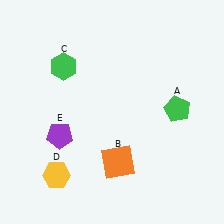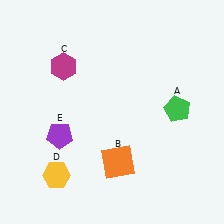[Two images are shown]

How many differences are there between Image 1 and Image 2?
There is 1 difference between the two images.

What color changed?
The hexagon (C) changed from green in Image 1 to magenta in Image 2.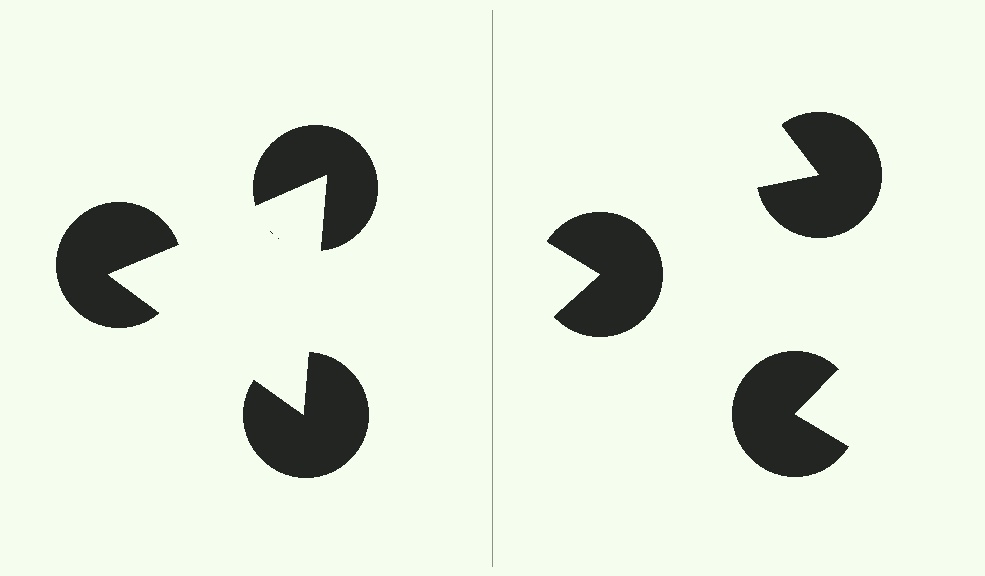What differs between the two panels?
The pac-man discs are positioned identically on both sides; only the wedge orientations differ. On the left they align to a triangle; on the right they are misaligned.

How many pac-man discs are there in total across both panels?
6 — 3 on each side.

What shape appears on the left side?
An illusory triangle.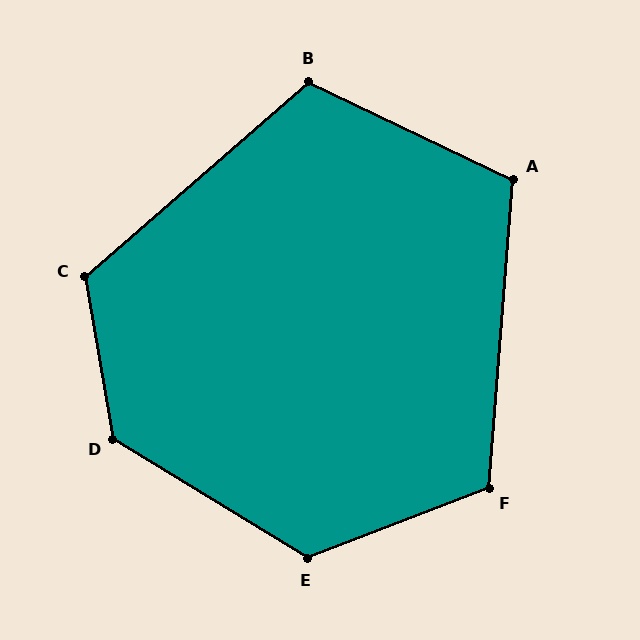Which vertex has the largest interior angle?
D, at approximately 131 degrees.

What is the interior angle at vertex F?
Approximately 116 degrees (obtuse).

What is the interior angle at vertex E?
Approximately 127 degrees (obtuse).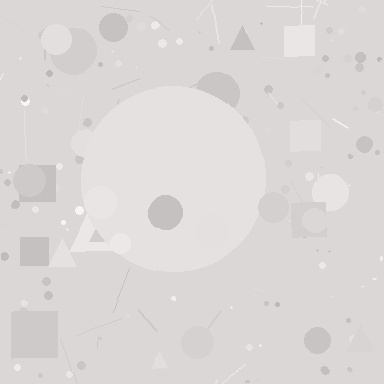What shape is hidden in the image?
A circle is hidden in the image.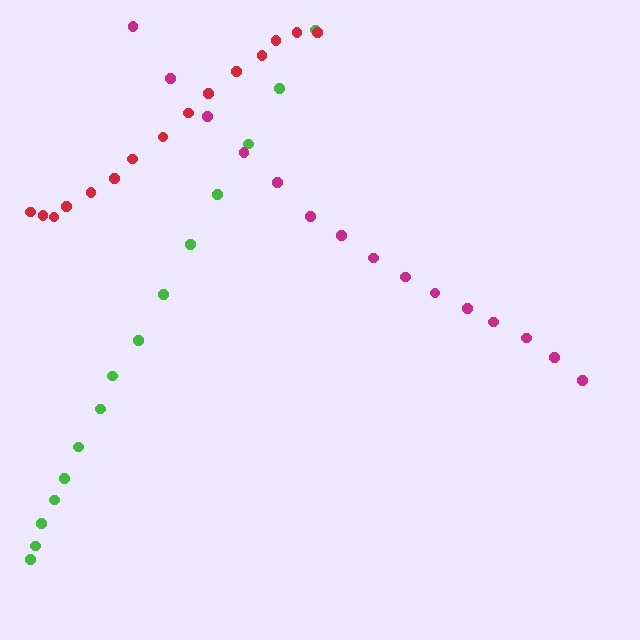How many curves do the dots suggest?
There are 3 distinct paths.